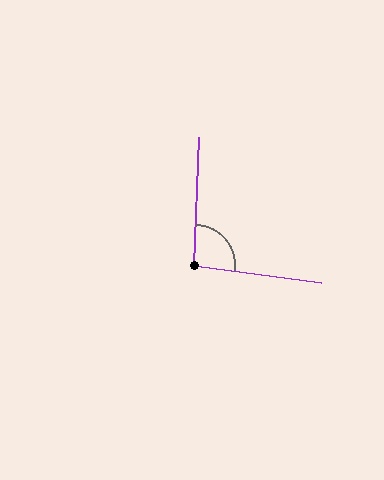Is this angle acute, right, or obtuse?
It is obtuse.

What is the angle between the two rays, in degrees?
Approximately 96 degrees.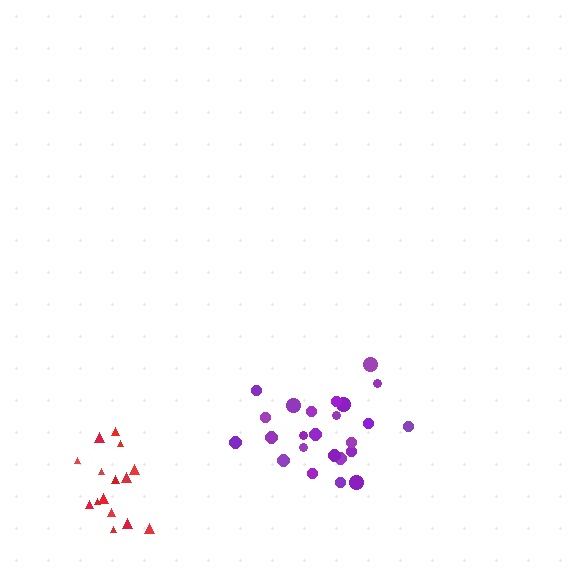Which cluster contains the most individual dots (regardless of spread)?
Purple (24).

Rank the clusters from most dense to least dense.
red, purple.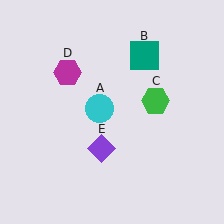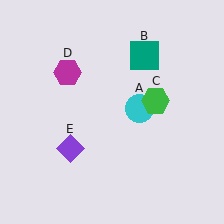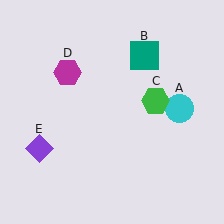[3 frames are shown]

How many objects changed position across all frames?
2 objects changed position: cyan circle (object A), purple diamond (object E).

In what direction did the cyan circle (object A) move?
The cyan circle (object A) moved right.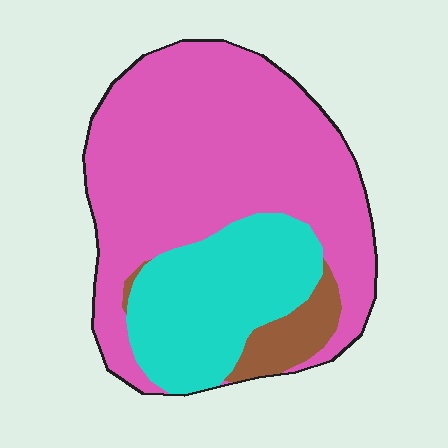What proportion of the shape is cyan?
Cyan takes up about one quarter (1/4) of the shape.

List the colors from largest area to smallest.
From largest to smallest: pink, cyan, brown.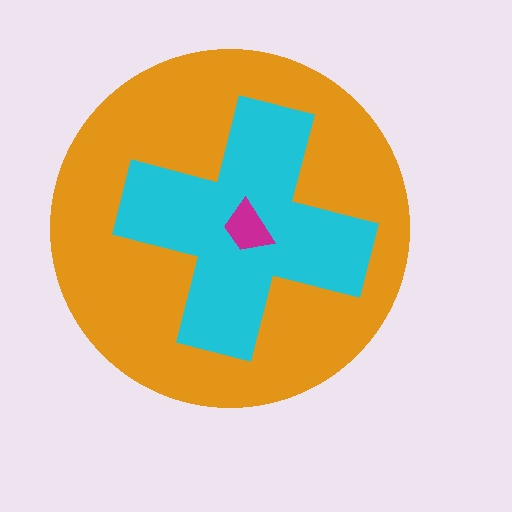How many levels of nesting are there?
3.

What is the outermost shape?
The orange circle.